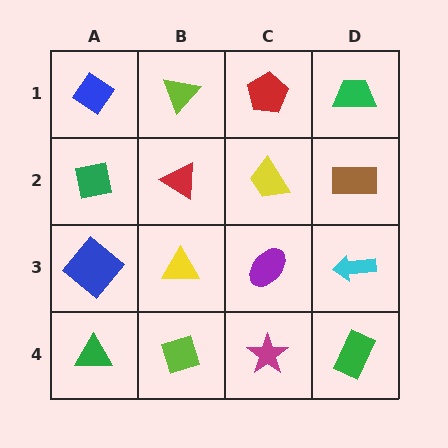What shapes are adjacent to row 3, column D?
A brown rectangle (row 2, column D), a green rectangle (row 4, column D), a purple ellipse (row 3, column C).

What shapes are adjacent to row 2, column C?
A red pentagon (row 1, column C), a purple ellipse (row 3, column C), a red triangle (row 2, column B), a brown rectangle (row 2, column D).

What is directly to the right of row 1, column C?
A green trapezoid.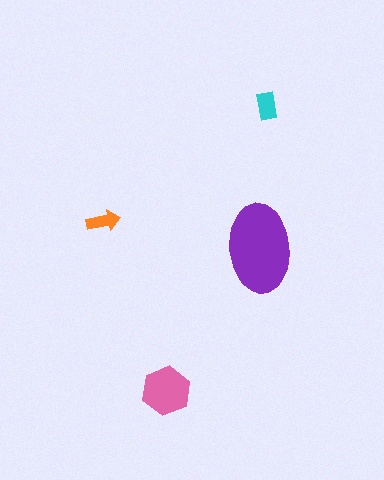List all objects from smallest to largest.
The orange arrow, the cyan rectangle, the pink hexagon, the purple ellipse.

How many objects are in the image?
There are 4 objects in the image.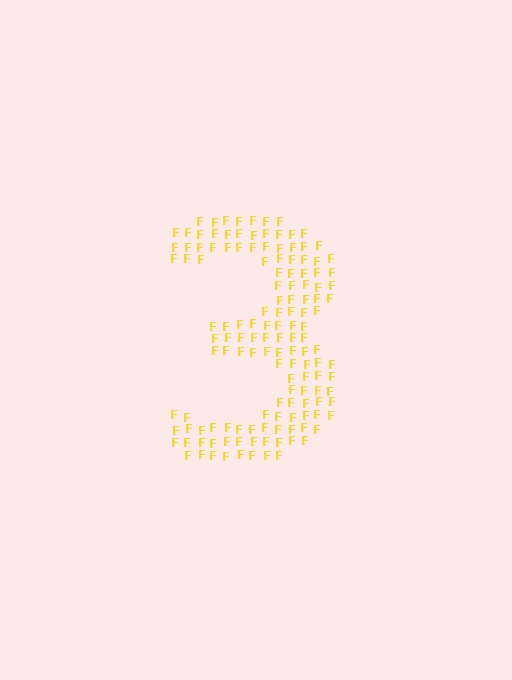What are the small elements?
The small elements are letter F's.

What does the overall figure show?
The overall figure shows the digit 3.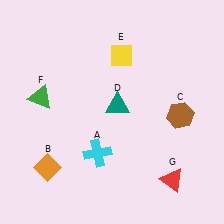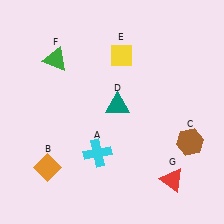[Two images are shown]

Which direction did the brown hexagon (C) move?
The brown hexagon (C) moved down.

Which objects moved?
The objects that moved are: the brown hexagon (C), the green triangle (F).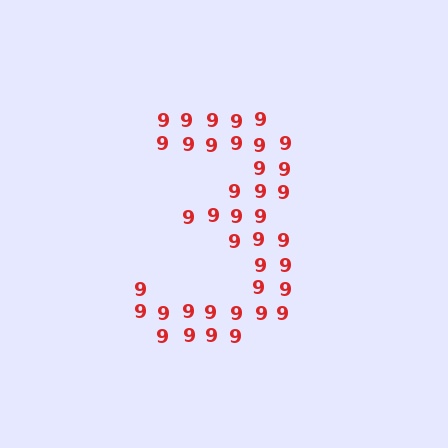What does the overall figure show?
The overall figure shows the digit 3.